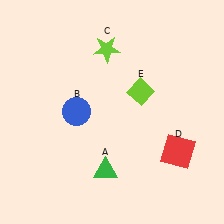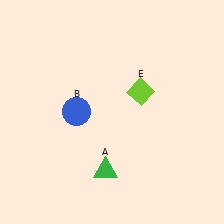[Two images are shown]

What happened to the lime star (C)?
The lime star (C) was removed in Image 2. It was in the top-left area of Image 1.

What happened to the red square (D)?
The red square (D) was removed in Image 2. It was in the bottom-right area of Image 1.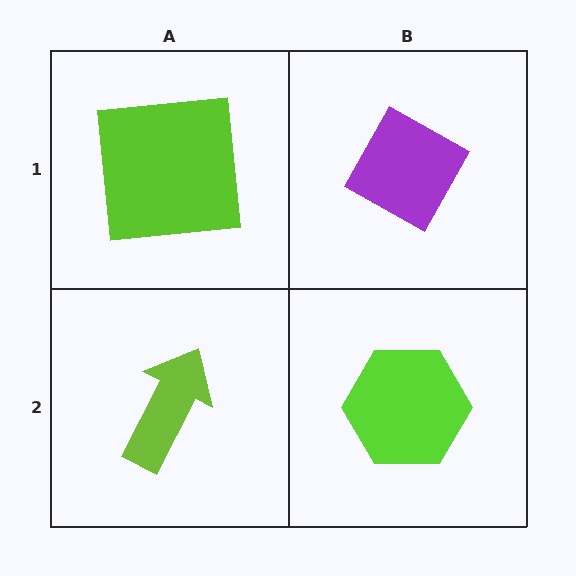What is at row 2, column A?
A lime arrow.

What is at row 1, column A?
A lime square.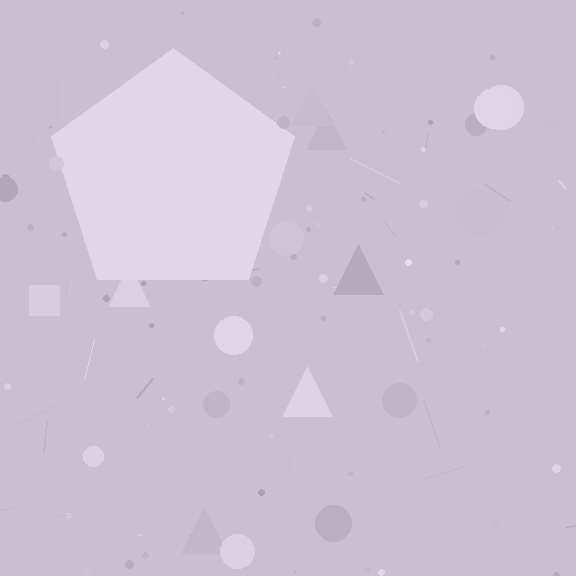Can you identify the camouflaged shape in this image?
The camouflaged shape is a pentagon.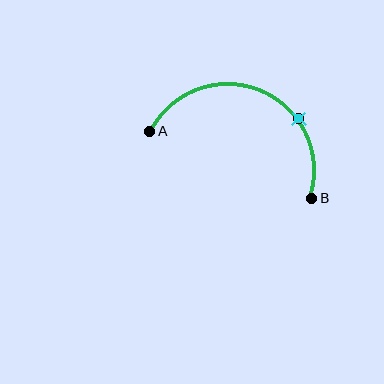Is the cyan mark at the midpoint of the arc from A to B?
No. The cyan mark lies on the arc but is closer to endpoint B. The arc midpoint would be at the point on the curve equidistant along the arc from both A and B.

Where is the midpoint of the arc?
The arc midpoint is the point on the curve farthest from the straight line joining A and B. It sits above that line.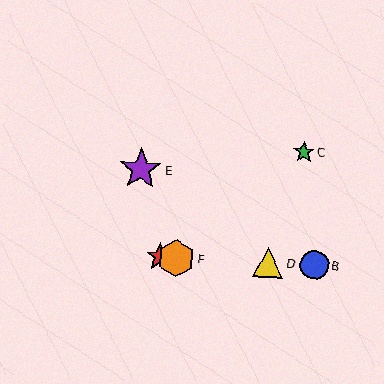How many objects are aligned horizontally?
4 objects (A, B, D, F) are aligned horizontally.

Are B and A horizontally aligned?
Yes, both are at y≈265.